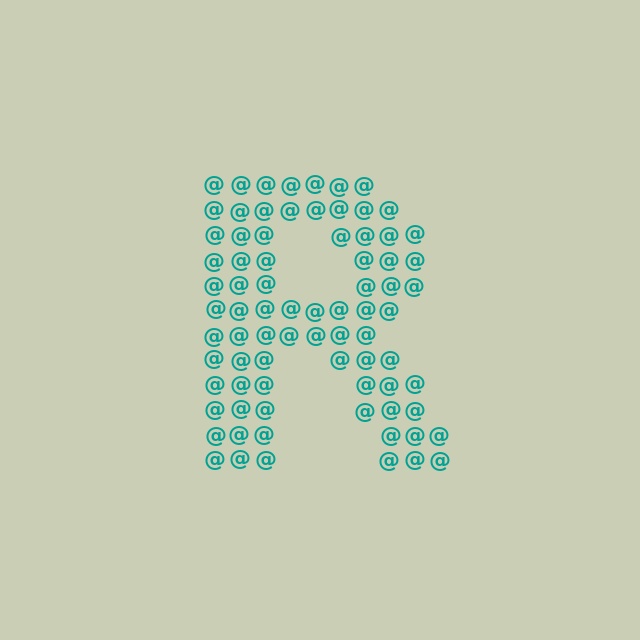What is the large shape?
The large shape is the letter R.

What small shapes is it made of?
It is made of small at signs.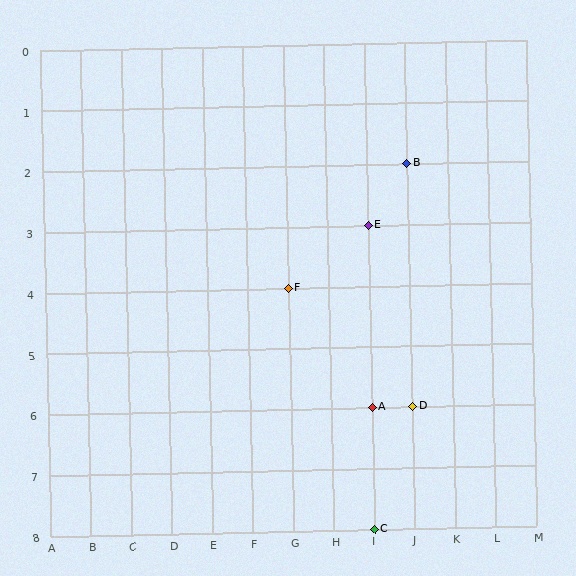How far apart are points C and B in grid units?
Points C and B are 1 column and 6 rows apart (about 6.1 grid units diagonally).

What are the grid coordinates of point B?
Point B is at grid coordinates (J, 2).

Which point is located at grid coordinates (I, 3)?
Point E is at (I, 3).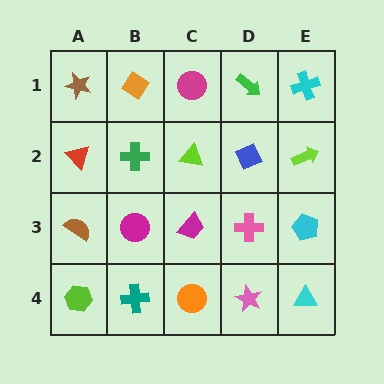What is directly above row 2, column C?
A magenta circle.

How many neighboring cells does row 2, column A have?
3.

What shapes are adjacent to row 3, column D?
A blue diamond (row 2, column D), a pink star (row 4, column D), a magenta trapezoid (row 3, column C), a cyan pentagon (row 3, column E).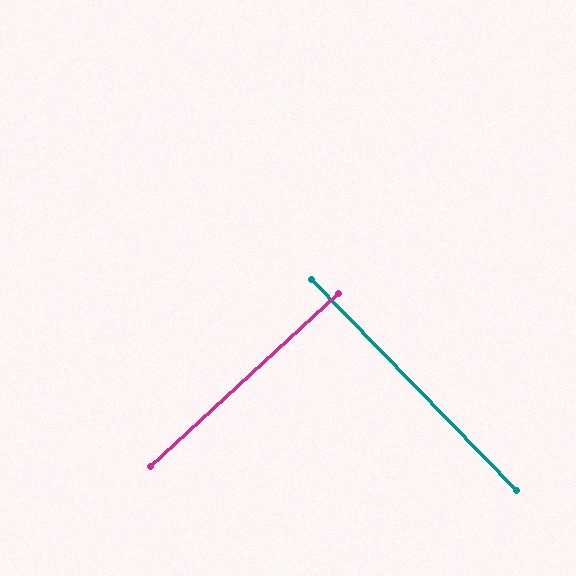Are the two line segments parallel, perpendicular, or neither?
Perpendicular — they meet at approximately 88°.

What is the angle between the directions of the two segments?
Approximately 88 degrees.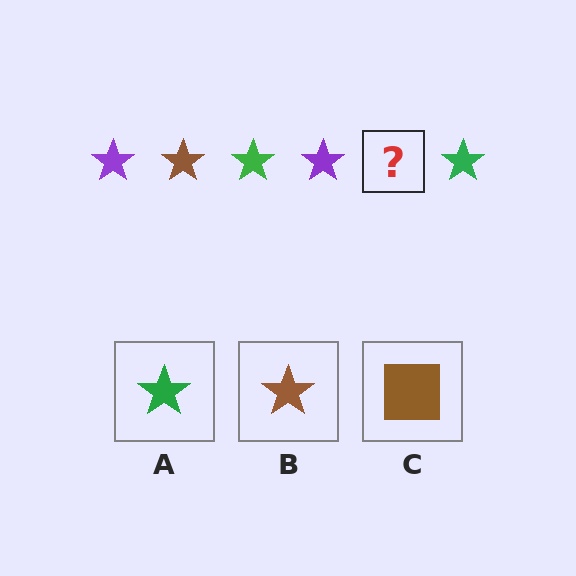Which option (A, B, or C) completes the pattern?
B.